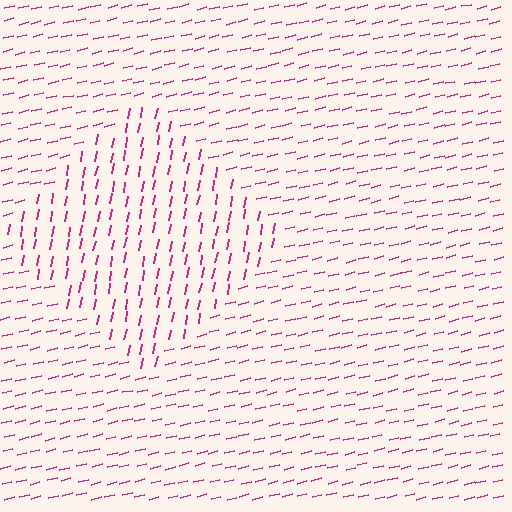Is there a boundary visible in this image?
Yes, there is a texture boundary formed by a change in line orientation.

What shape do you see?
I see a diamond.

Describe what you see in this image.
The image is filled with small magenta line segments. A diamond region in the image has lines oriented differently from the surrounding lines, creating a visible texture boundary.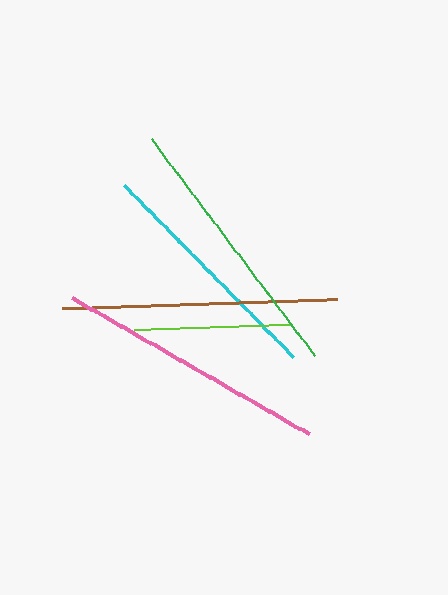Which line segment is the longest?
The brown line is the longest at approximately 274 pixels.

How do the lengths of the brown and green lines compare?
The brown and green lines are approximately the same length.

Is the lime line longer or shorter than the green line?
The green line is longer than the lime line.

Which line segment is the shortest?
The lime line is the shortest at approximately 156 pixels.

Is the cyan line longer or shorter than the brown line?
The brown line is longer than the cyan line.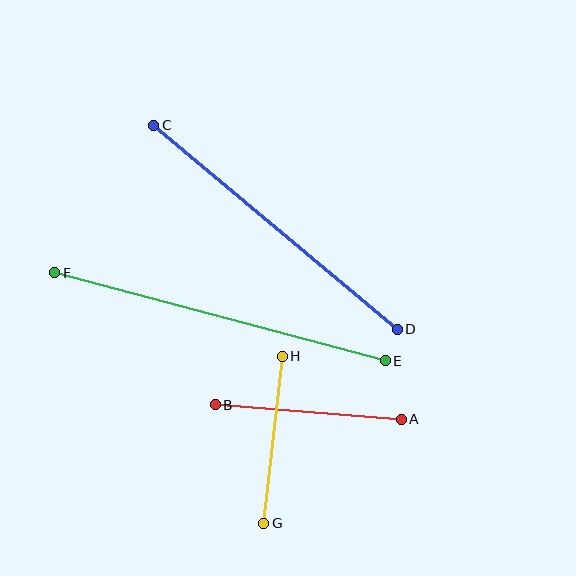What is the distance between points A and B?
The distance is approximately 187 pixels.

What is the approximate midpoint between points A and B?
The midpoint is at approximately (308, 412) pixels.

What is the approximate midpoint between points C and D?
The midpoint is at approximately (275, 227) pixels.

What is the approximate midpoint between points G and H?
The midpoint is at approximately (273, 440) pixels.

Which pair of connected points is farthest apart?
Points E and F are farthest apart.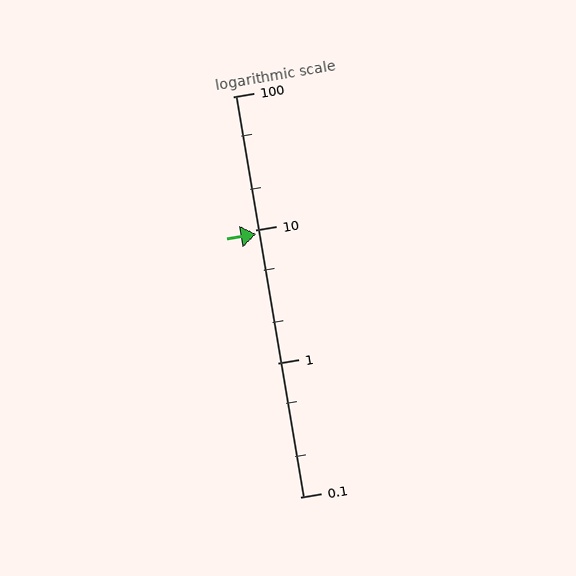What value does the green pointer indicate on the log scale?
The pointer indicates approximately 9.3.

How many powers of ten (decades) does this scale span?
The scale spans 3 decades, from 0.1 to 100.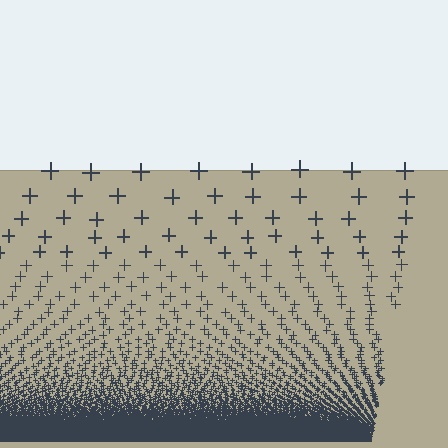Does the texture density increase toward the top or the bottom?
Density increases toward the bottom.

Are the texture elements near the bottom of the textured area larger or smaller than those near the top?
Smaller. The gradient is inverted — elements near the bottom are smaller and denser.